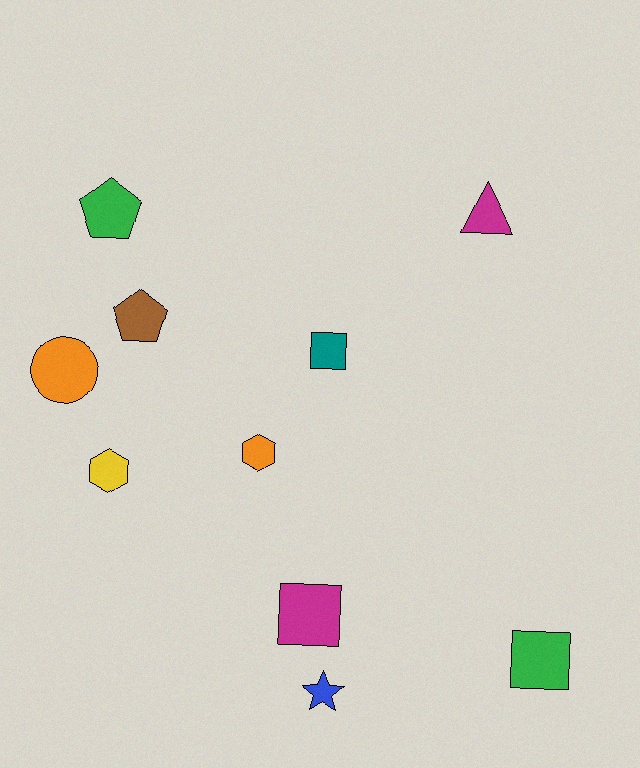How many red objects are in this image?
There are no red objects.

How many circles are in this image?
There is 1 circle.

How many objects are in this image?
There are 10 objects.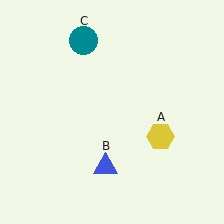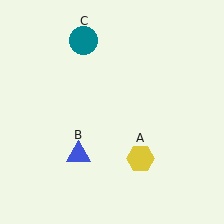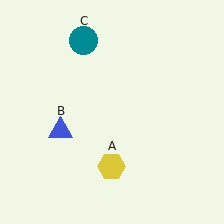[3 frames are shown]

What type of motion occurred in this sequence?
The yellow hexagon (object A), blue triangle (object B) rotated clockwise around the center of the scene.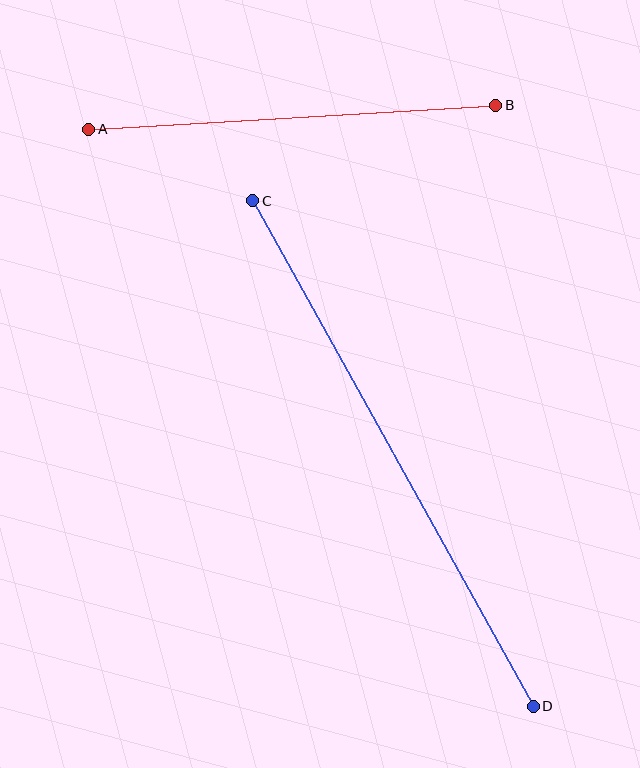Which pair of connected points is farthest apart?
Points C and D are farthest apart.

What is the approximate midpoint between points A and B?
The midpoint is at approximately (292, 117) pixels.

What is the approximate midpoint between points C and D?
The midpoint is at approximately (393, 453) pixels.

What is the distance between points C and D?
The distance is approximately 578 pixels.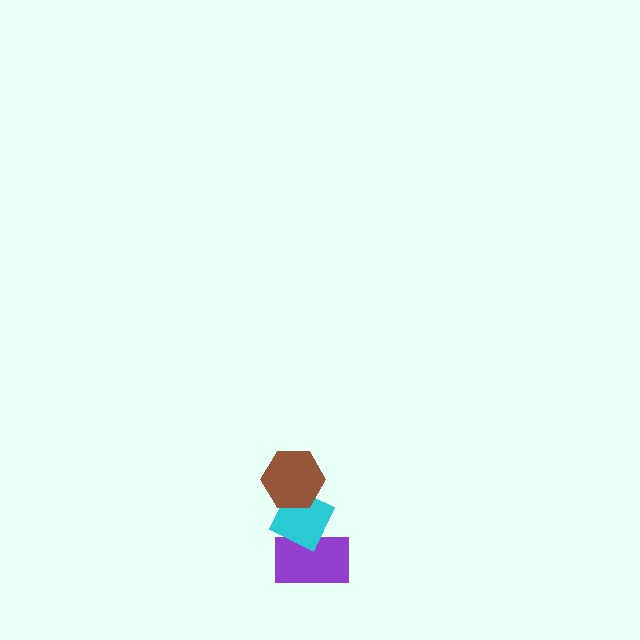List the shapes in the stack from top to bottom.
From top to bottom: the brown hexagon, the cyan diamond, the purple rectangle.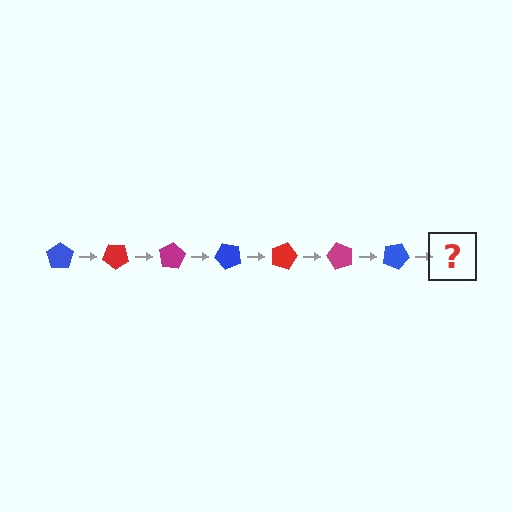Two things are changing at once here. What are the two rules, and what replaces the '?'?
The two rules are that it rotates 40 degrees each step and the color cycles through blue, red, and magenta. The '?' should be a red pentagon, rotated 280 degrees from the start.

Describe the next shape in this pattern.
It should be a red pentagon, rotated 280 degrees from the start.